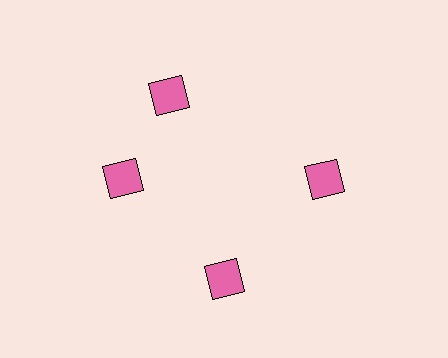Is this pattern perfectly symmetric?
No. The 4 pink squares are arranged in a ring, but one element near the 12 o'clock position is rotated out of alignment along the ring, breaking the 4-fold rotational symmetry.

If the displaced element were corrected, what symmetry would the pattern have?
It would have 4-fold rotational symmetry — the pattern would map onto itself every 90 degrees.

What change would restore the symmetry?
The symmetry would be restored by rotating it back into even spacing with its neighbors so that all 4 squares sit at equal angles and equal distance from the center.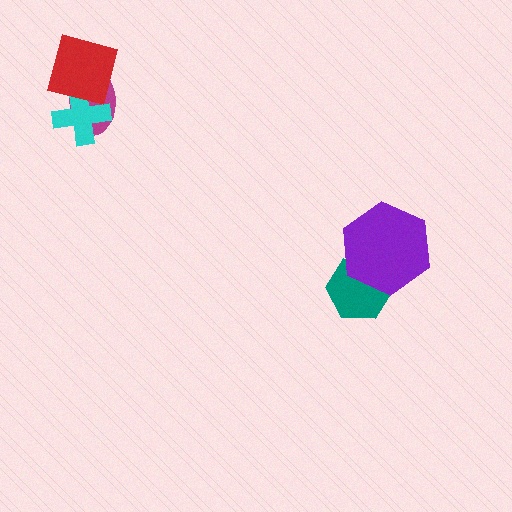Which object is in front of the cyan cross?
The red square is in front of the cyan cross.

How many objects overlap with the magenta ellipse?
2 objects overlap with the magenta ellipse.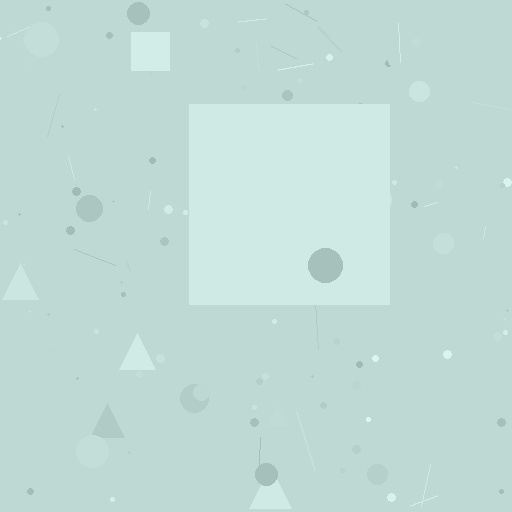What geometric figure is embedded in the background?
A square is embedded in the background.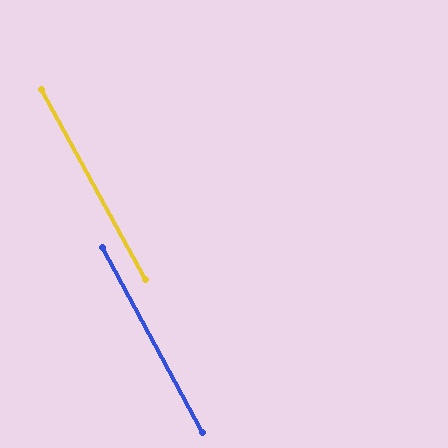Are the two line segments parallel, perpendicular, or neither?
Parallel — their directions differ by only 0.3°.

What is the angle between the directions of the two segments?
Approximately 0 degrees.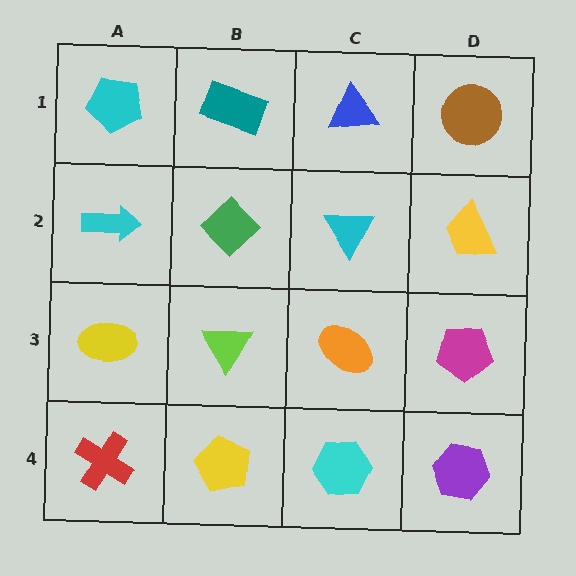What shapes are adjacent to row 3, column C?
A cyan triangle (row 2, column C), a cyan hexagon (row 4, column C), a lime triangle (row 3, column B), a magenta pentagon (row 3, column D).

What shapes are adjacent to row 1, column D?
A yellow trapezoid (row 2, column D), a blue triangle (row 1, column C).